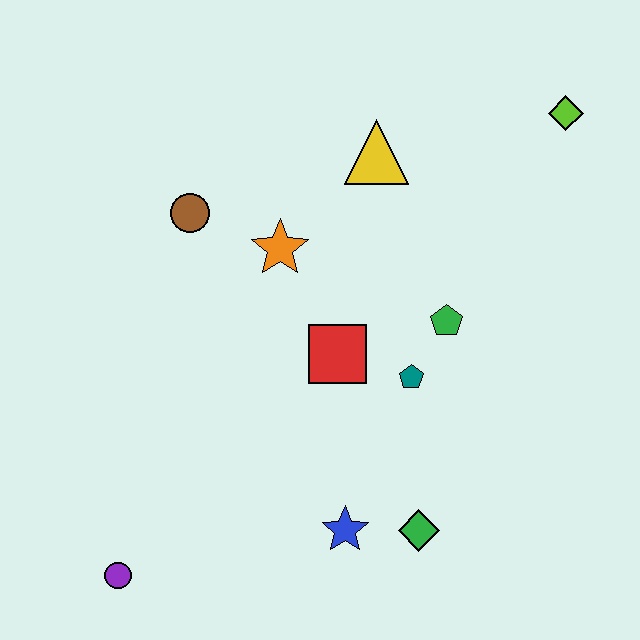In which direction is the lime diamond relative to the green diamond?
The lime diamond is above the green diamond.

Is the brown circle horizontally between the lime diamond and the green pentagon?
No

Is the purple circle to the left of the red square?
Yes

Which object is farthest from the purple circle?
The lime diamond is farthest from the purple circle.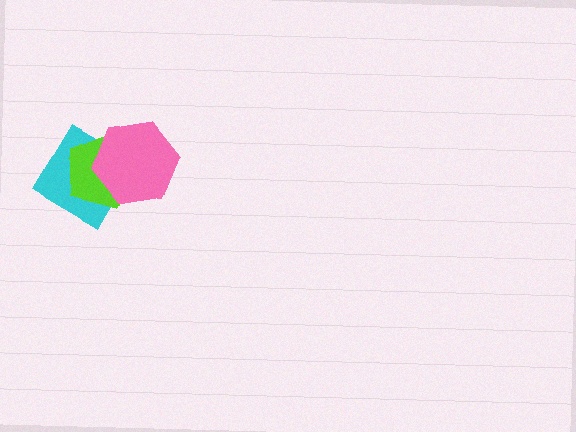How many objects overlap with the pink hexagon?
2 objects overlap with the pink hexagon.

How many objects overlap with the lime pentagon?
2 objects overlap with the lime pentagon.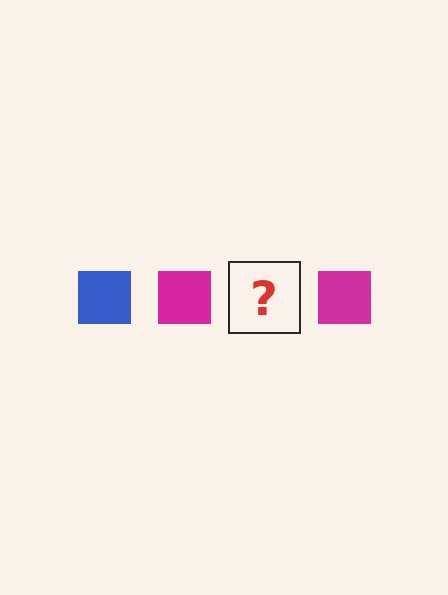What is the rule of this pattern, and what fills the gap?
The rule is that the pattern cycles through blue, magenta squares. The gap should be filled with a blue square.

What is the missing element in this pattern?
The missing element is a blue square.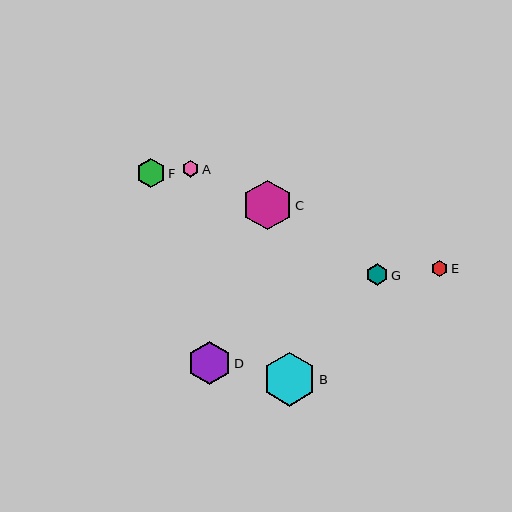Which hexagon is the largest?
Hexagon B is the largest with a size of approximately 54 pixels.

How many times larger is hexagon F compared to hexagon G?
Hexagon F is approximately 1.3 times the size of hexagon G.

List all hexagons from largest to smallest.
From largest to smallest: B, C, D, F, G, A, E.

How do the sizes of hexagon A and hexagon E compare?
Hexagon A and hexagon E are approximately the same size.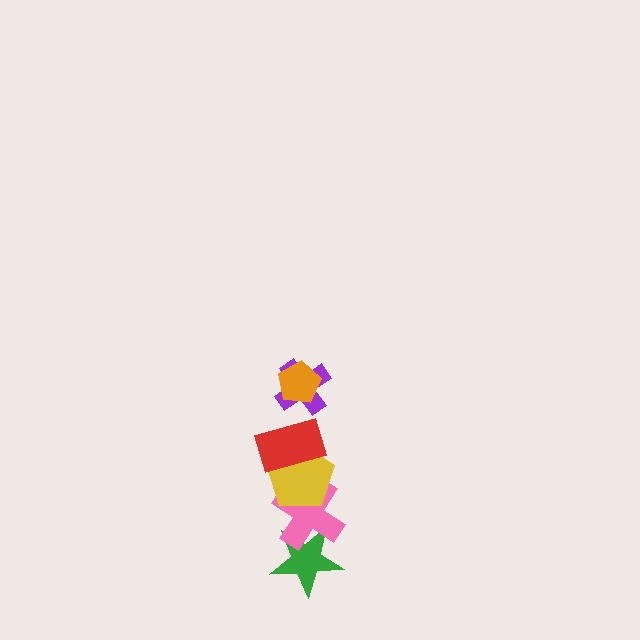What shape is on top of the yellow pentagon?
The red rectangle is on top of the yellow pentagon.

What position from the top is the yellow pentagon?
The yellow pentagon is 4th from the top.